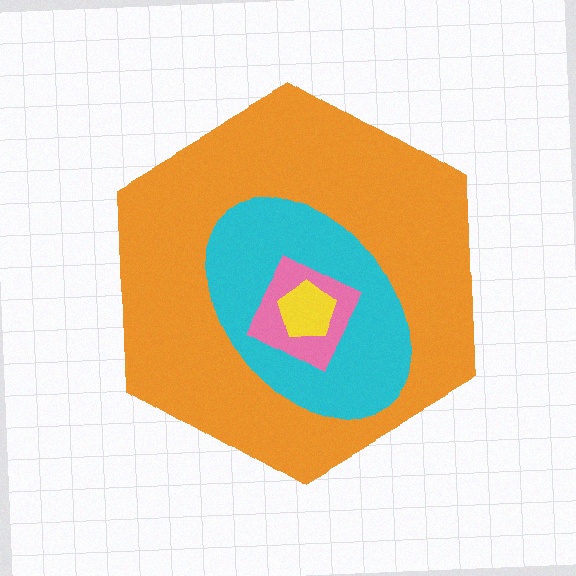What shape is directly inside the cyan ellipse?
The pink square.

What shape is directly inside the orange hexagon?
The cyan ellipse.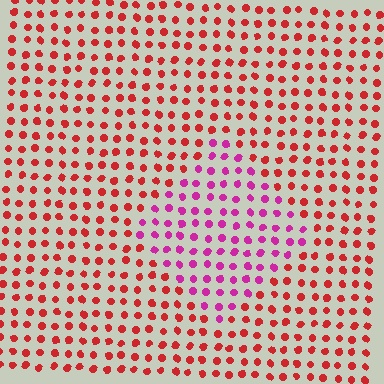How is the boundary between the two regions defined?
The boundary is defined purely by a slight shift in hue (about 44 degrees). Spacing, size, and orientation are identical on both sides.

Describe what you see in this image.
The image is filled with small red elements in a uniform arrangement. A diamond-shaped region is visible where the elements are tinted to a slightly different hue, forming a subtle color boundary.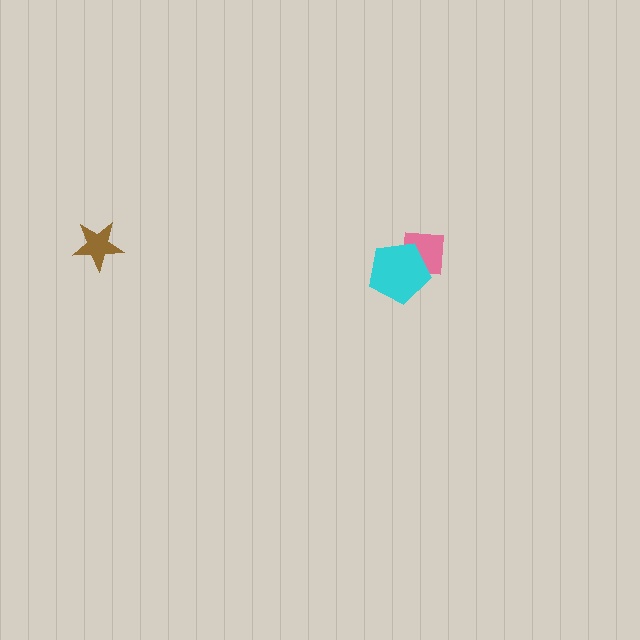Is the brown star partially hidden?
No, no other shape covers it.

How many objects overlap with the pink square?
1 object overlaps with the pink square.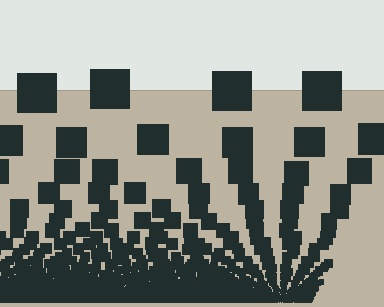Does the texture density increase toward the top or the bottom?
Density increases toward the bottom.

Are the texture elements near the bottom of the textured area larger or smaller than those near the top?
Smaller. The gradient is inverted — elements near the bottom are smaller and denser.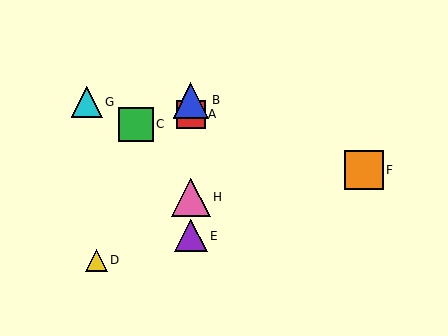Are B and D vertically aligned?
No, B is at x≈191 and D is at x≈96.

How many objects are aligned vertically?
4 objects (A, B, E, H) are aligned vertically.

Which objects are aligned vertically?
Objects A, B, E, H are aligned vertically.